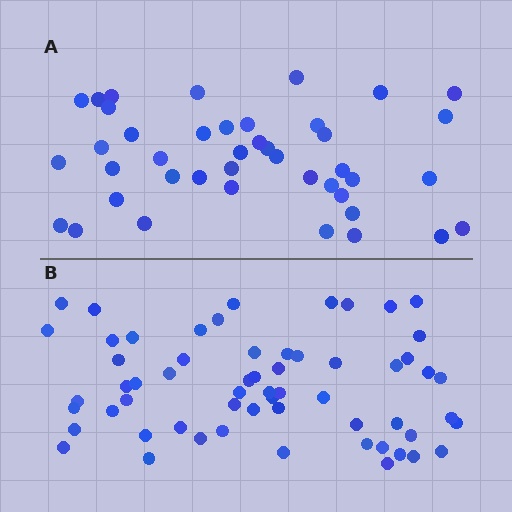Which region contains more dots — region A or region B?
Region B (the bottom region) has more dots.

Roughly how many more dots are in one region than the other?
Region B has approximately 20 more dots than region A.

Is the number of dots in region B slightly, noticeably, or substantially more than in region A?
Region B has noticeably more, but not dramatically so. The ratio is roughly 1.4 to 1.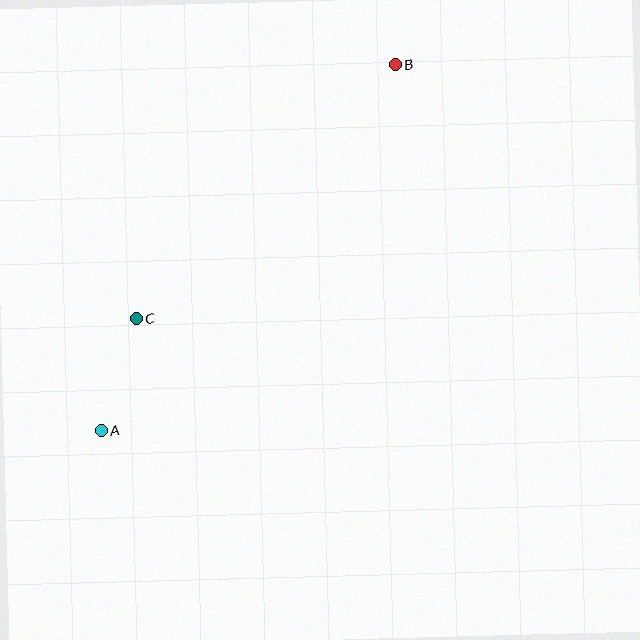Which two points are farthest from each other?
Points A and B are farthest from each other.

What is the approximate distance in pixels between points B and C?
The distance between B and C is approximately 363 pixels.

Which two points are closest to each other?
Points A and C are closest to each other.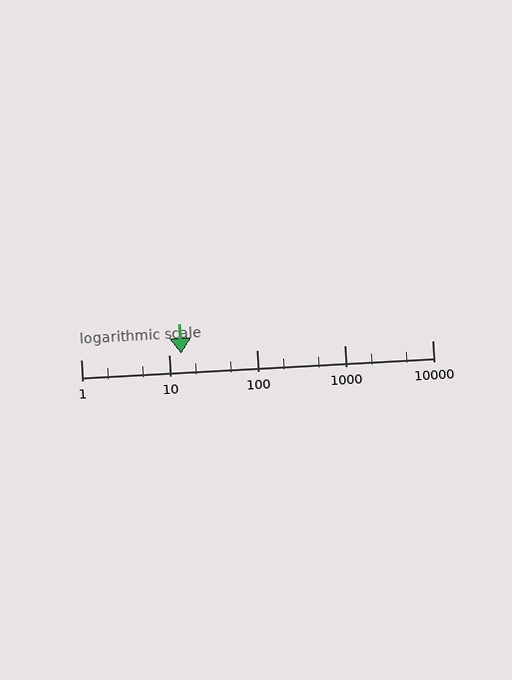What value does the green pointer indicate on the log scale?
The pointer indicates approximately 14.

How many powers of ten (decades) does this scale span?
The scale spans 4 decades, from 1 to 10000.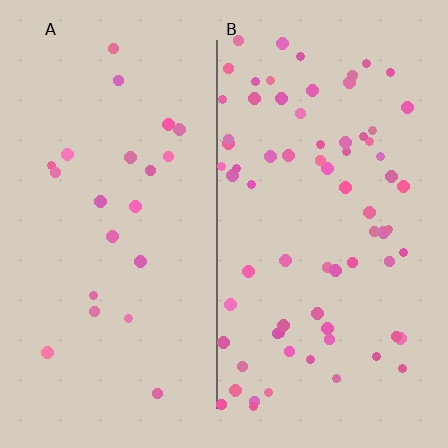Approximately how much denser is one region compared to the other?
Approximately 3.3× — region B over region A.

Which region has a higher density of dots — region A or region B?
B (the right).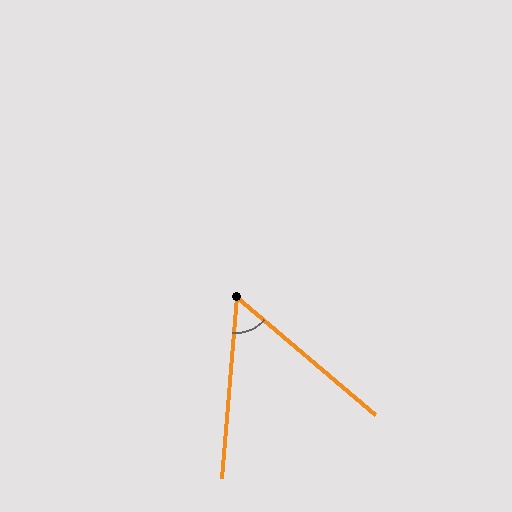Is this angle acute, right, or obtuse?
It is acute.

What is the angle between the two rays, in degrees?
Approximately 54 degrees.